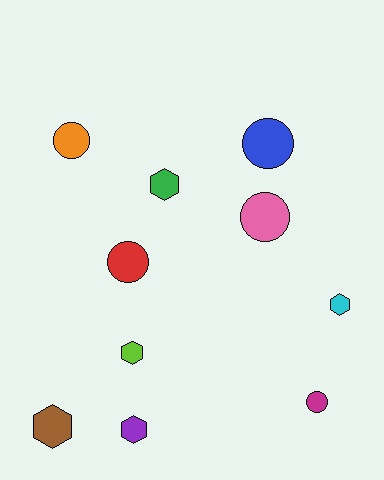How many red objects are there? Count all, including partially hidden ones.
There is 1 red object.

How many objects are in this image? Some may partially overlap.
There are 10 objects.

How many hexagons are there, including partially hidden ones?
There are 5 hexagons.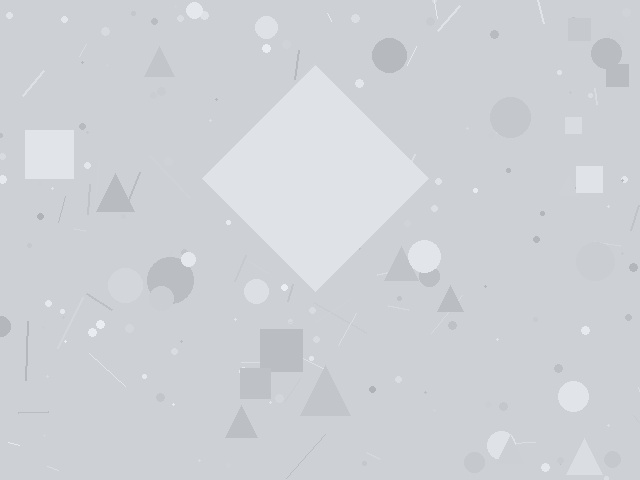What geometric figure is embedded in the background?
A diamond is embedded in the background.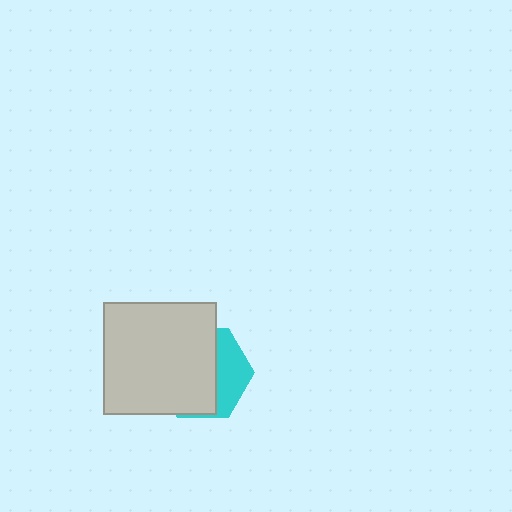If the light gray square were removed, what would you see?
You would see the complete cyan hexagon.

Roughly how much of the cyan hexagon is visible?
A small part of it is visible (roughly 33%).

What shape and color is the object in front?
The object in front is a light gray square.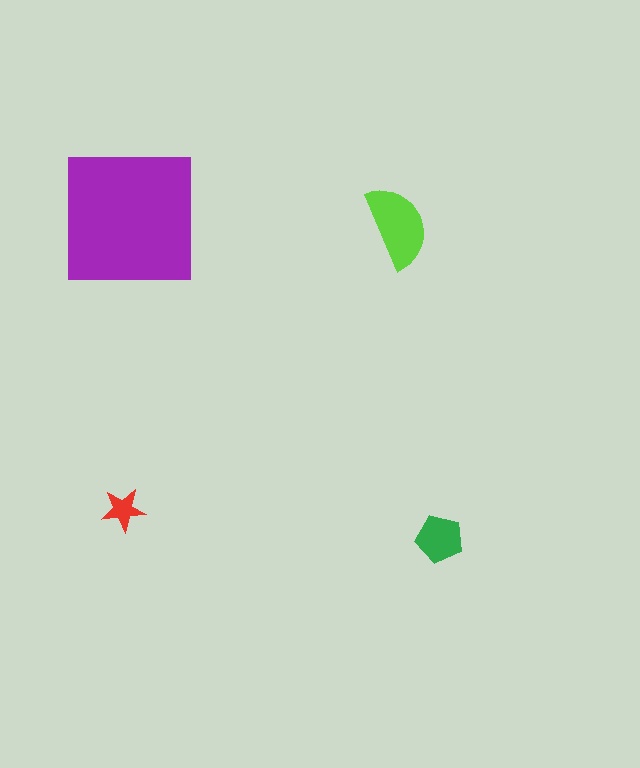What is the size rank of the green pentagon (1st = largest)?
3rd.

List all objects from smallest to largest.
The red star, the green pentagon, the lime semicircle, the purple square.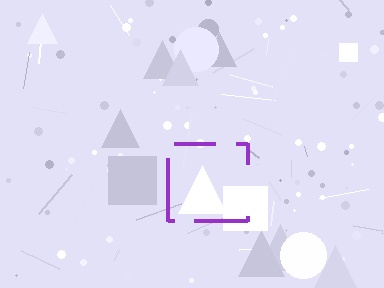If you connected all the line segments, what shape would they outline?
They would outline a square.